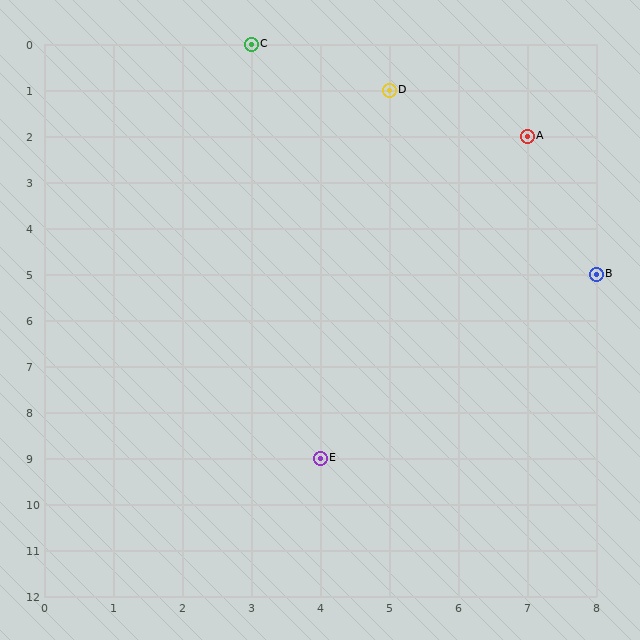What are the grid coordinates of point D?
Point D is at grid coordinates (5, 1).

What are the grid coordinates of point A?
Point A is at grid coordinates (7, 2).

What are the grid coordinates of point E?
Point E is at grid coordinates (4, 9).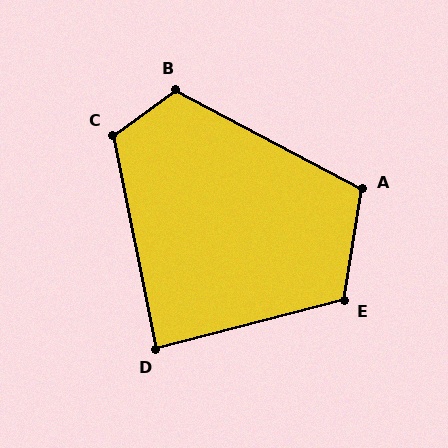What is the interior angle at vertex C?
Approximately 114 degrees (obtuse).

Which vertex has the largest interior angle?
B, at approximately 117 degrees.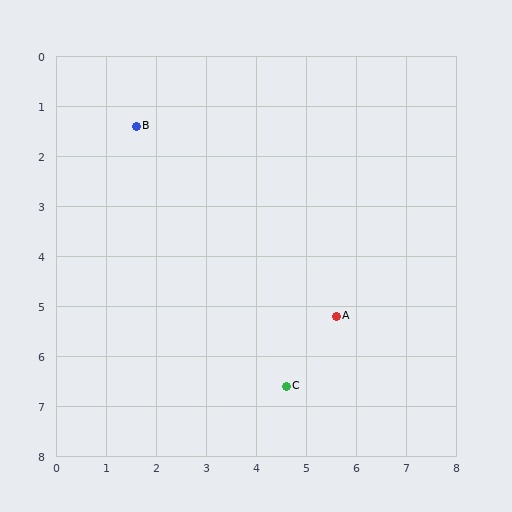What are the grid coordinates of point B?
Point B is at approximately (1.6, 1.4).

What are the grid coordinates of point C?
Point C is at approximately (4.6, 6.6).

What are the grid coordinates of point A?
Point A is at approximately (5.6, 5.2).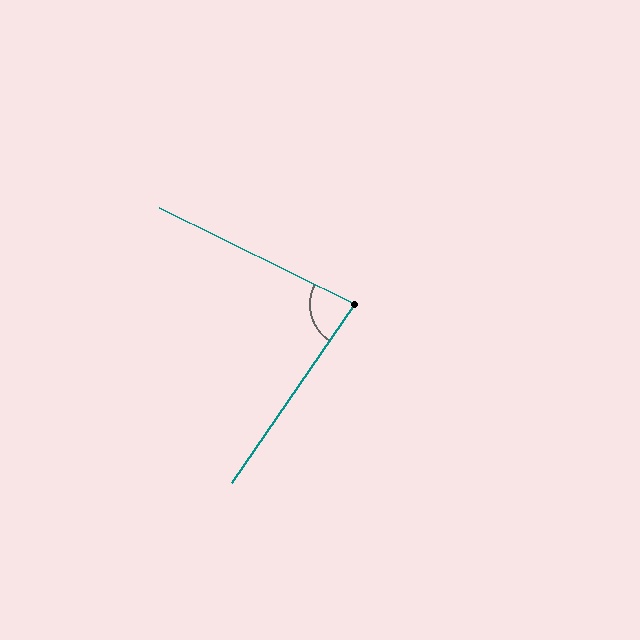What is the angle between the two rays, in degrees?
Approximately 82 degrees.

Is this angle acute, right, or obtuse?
It is acute.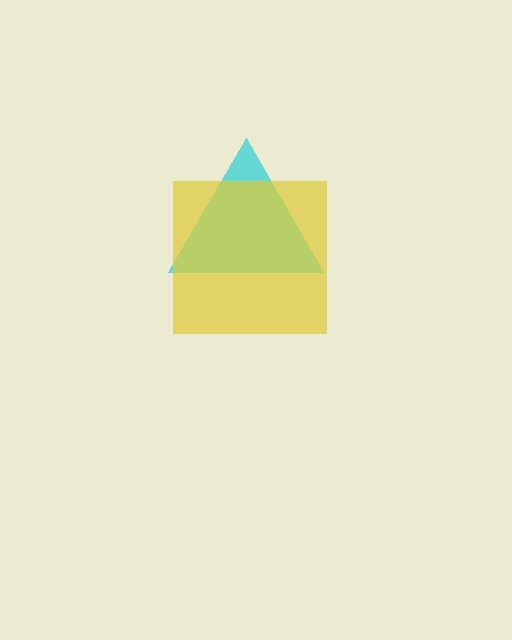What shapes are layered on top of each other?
The layered shapes are: a cyan triangle, a yellow square.